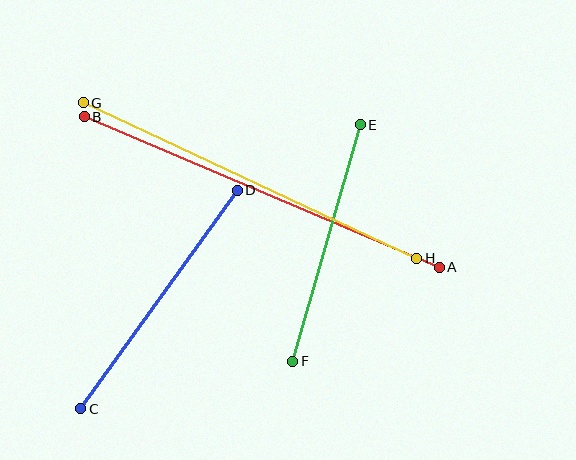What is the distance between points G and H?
The distance is approximately 368 pixels.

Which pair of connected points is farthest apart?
Points A and B are farthest apart.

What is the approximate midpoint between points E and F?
The midpoint is at approximately (326, 243) pixels.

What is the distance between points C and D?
The distance is approximately 269 pixels.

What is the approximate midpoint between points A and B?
The midpoint is at approximately (262, 192) pixels.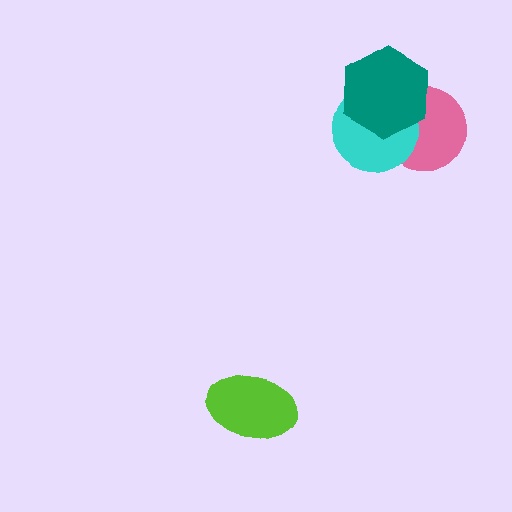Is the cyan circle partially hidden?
Yes, it is partially covered by another shape.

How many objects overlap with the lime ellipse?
0 objects overlap with the lime ellipse.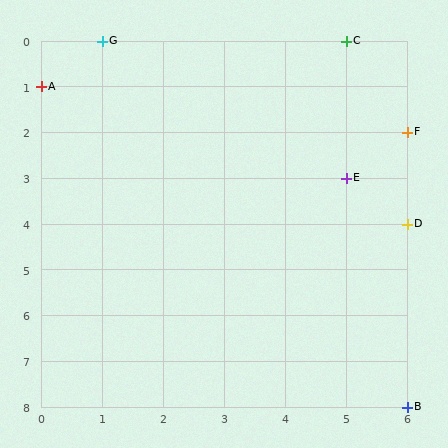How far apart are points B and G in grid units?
Points B and G are 5 columns and 8 rows apart (about 9.4 grid units diagonally).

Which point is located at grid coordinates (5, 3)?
Point E is at (5, 3).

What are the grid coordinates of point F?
Point F is at grid coordinates (6, 2).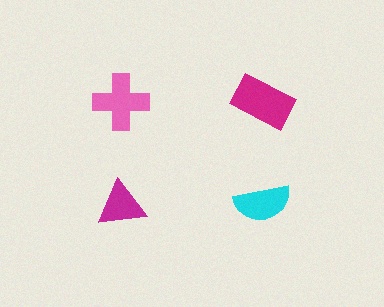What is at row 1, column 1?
A pink cross.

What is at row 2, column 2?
A cyan semicircle.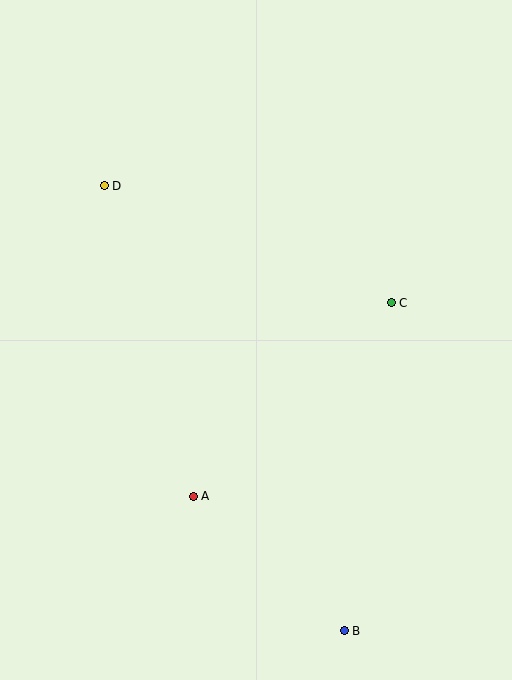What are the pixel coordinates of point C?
Point C is at (391, 303).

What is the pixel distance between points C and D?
The distance between C and D is 310 pixels.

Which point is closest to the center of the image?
Point C at (391, 303) is closest to the center.